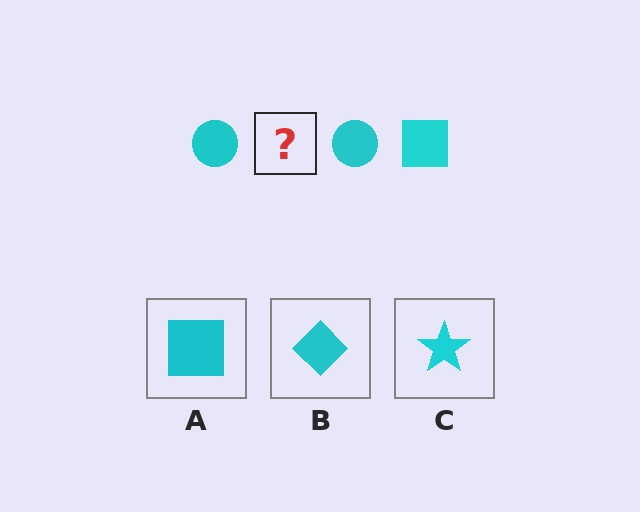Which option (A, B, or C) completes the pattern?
A.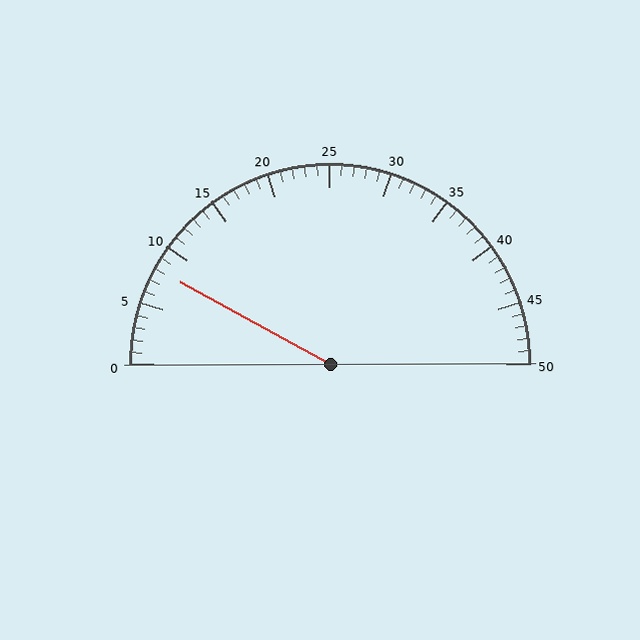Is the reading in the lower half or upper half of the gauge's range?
The reading is in the lower half of the range (0 to 50).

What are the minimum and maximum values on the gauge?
The gauge ranges from 0 to 50.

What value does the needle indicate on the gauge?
The needle indicates approximately 8.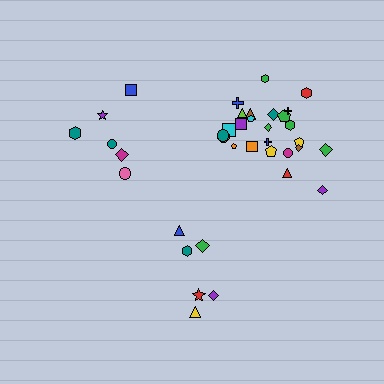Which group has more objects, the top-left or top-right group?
The top-right group.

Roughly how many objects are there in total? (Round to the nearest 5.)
Roughly 35 objects in total.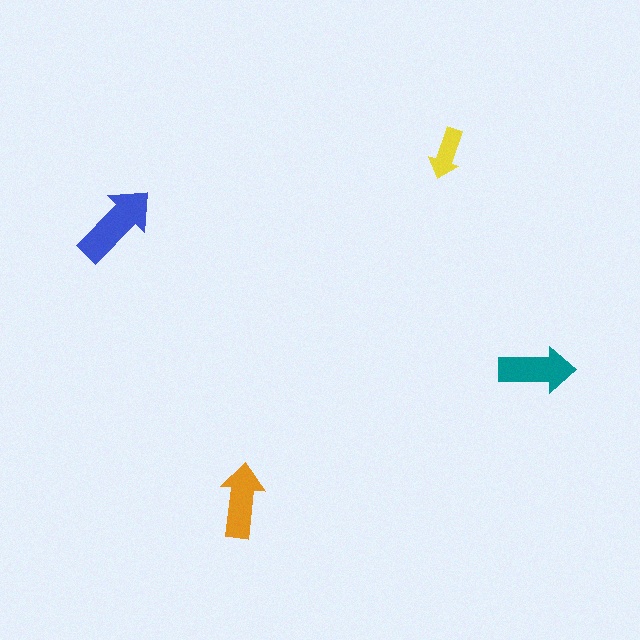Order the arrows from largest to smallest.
the blue one, the teal one, the orange one, the yellow one.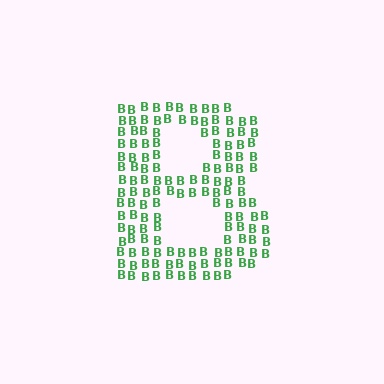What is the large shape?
The large shape is the letter B.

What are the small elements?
The small elements are letter B's.